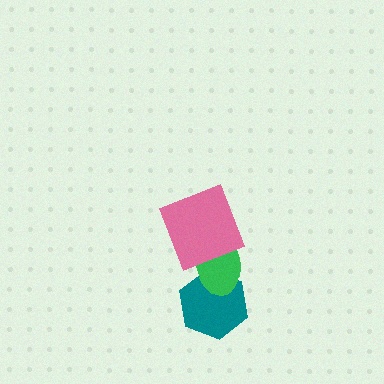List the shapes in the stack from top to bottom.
From top to bottom: the pink square, the green ellipse, the teal hexagon.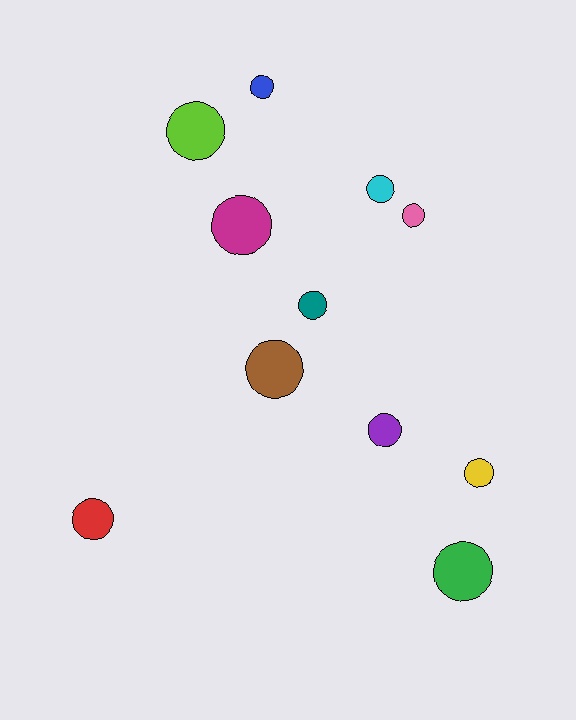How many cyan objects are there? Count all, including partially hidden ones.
There is 1 cyan object.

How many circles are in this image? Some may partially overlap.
There are 11 circles.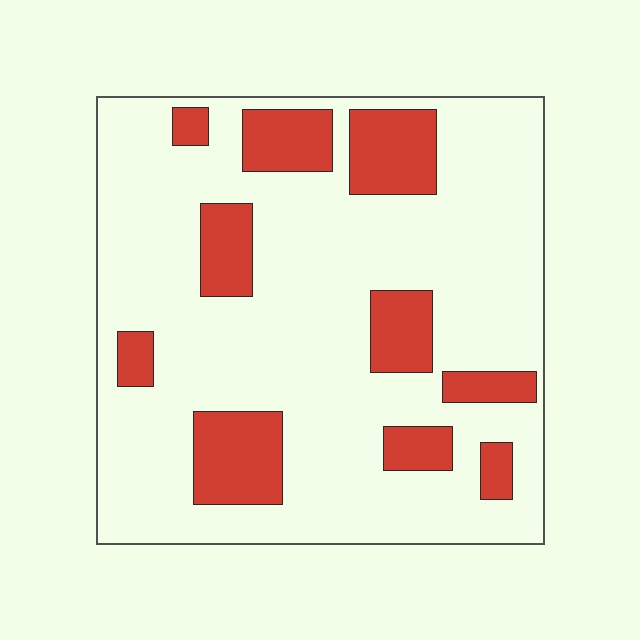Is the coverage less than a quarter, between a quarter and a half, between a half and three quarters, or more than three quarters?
Less than a quarter.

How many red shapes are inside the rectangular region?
10.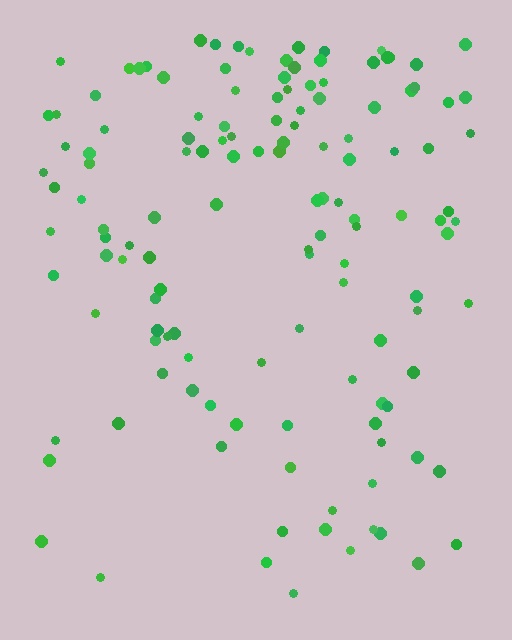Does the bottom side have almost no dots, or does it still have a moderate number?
Still a moderate number, just noticeably fewer than the top.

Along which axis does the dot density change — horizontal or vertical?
Vertical.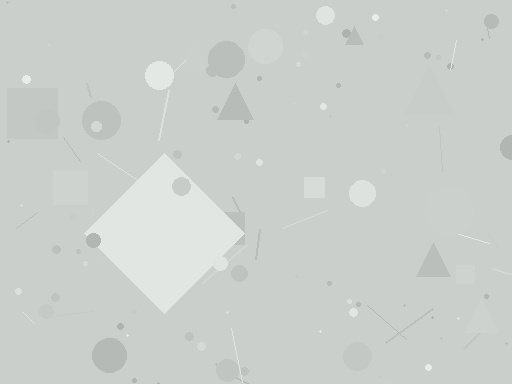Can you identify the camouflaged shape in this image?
The camouflaged shape is a diamond.